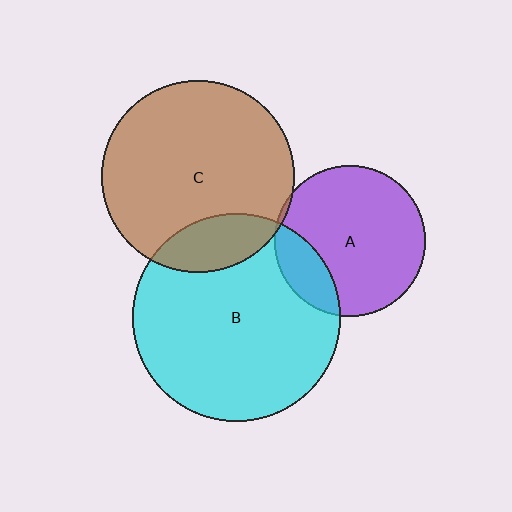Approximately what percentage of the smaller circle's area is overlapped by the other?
Approximately 5%.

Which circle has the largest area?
Circle B (cyan).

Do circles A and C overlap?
Yes.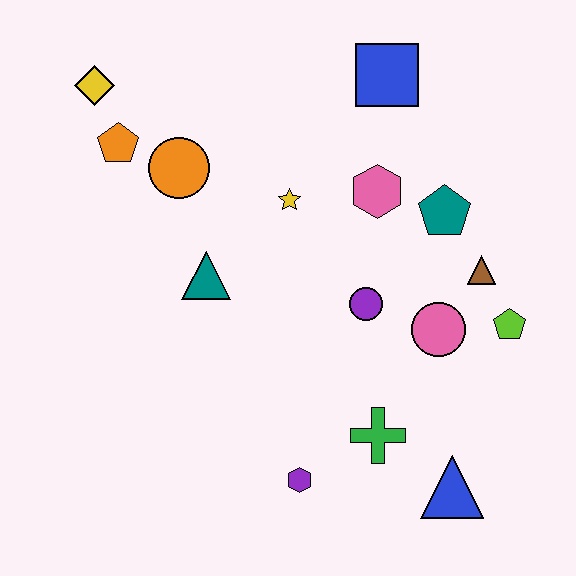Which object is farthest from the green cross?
The yellow diamond is farthest from the green cross.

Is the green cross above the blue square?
No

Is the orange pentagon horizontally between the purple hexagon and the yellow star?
No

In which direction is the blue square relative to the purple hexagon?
The blue square is above the purple hexagon.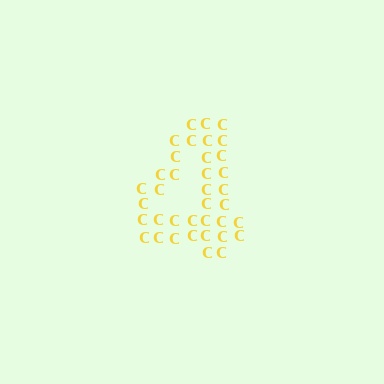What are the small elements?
The small elements are letter C's.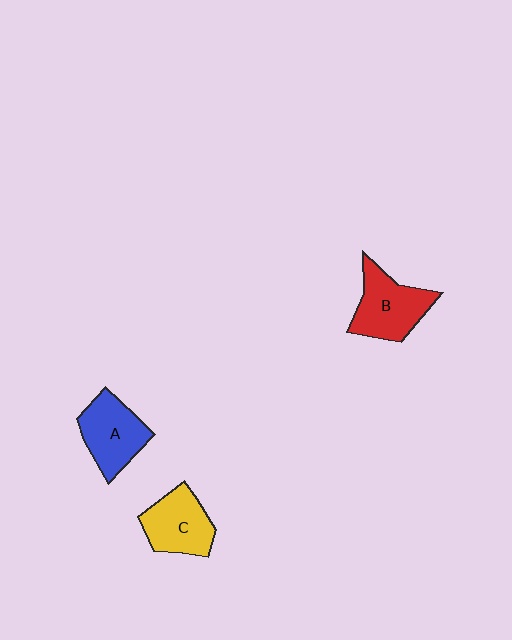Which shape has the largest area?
Shape B (red).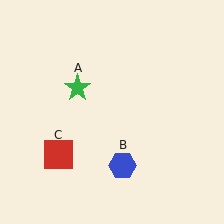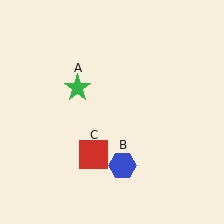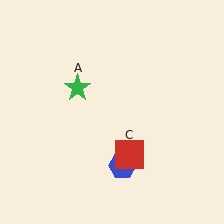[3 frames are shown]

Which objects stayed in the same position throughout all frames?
Green star (object A) and blue hexagon (object B) remained stationary.